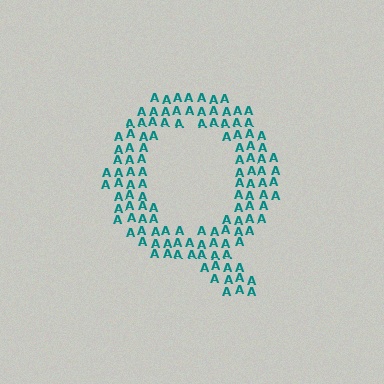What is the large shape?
The large shape is the letter Q.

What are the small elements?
The small elements are letter A's.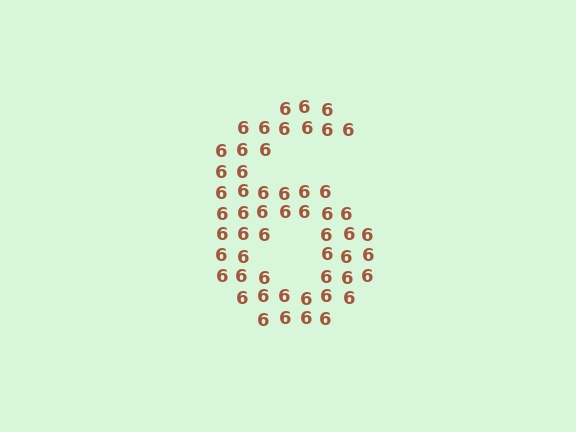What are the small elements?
The small elements are digit 6's.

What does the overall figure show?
The overall figure shows the digit 6.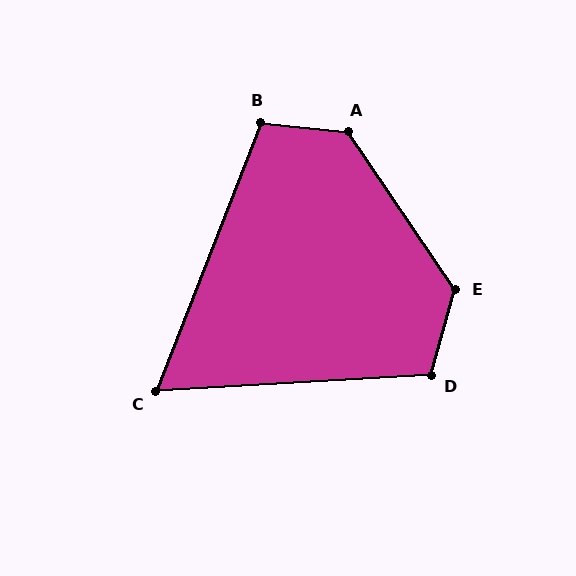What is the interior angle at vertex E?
Approximately 130 degrees (obtuse).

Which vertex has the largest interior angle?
A, at approximately 130 degrees.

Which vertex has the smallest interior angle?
C, at approximately 65 degrees.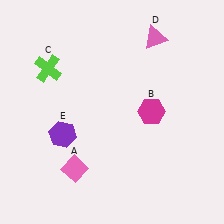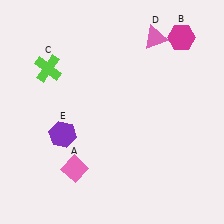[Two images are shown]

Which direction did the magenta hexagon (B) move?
The magenta hexagon (B) moved up.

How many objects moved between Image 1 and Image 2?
1 object moved between the two images.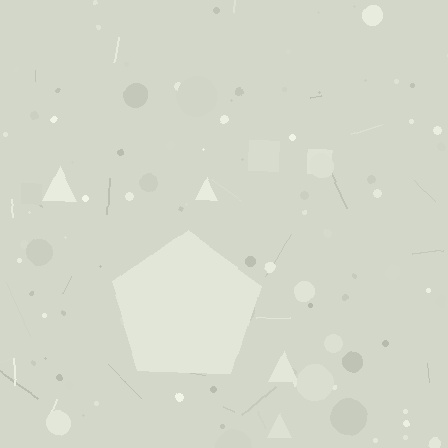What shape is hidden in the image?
A pentagon is hidden in the image.